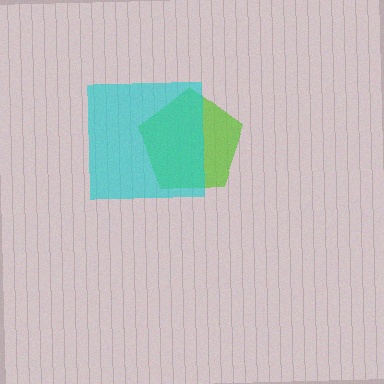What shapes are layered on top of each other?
The layered shapes are: a lime pentagon, a cyan square.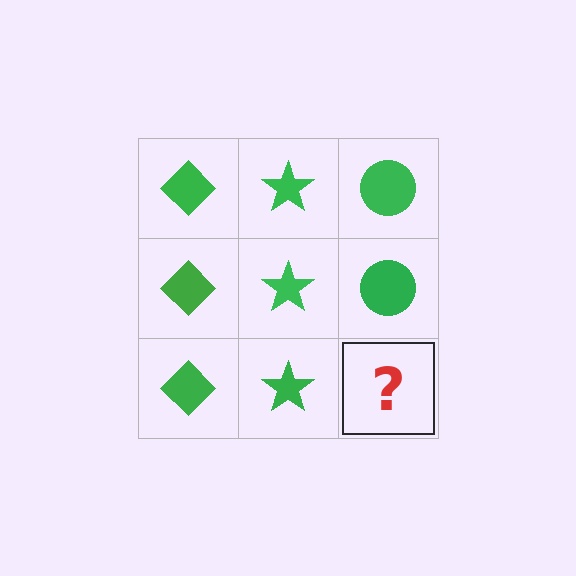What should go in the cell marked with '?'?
The missing cell should contain a green circle.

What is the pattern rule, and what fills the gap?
The rule is that each column has a consistent shape. The gap should be filled with a green circle.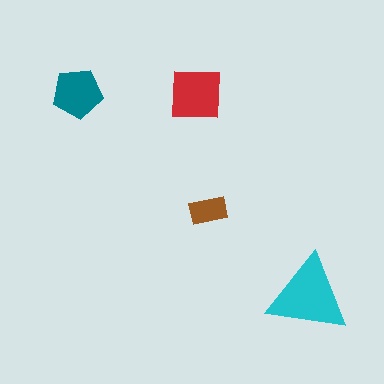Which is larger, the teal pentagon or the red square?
The red square.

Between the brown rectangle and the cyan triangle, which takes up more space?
The cyan triangle.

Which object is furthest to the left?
The teal pentagon is leftmost.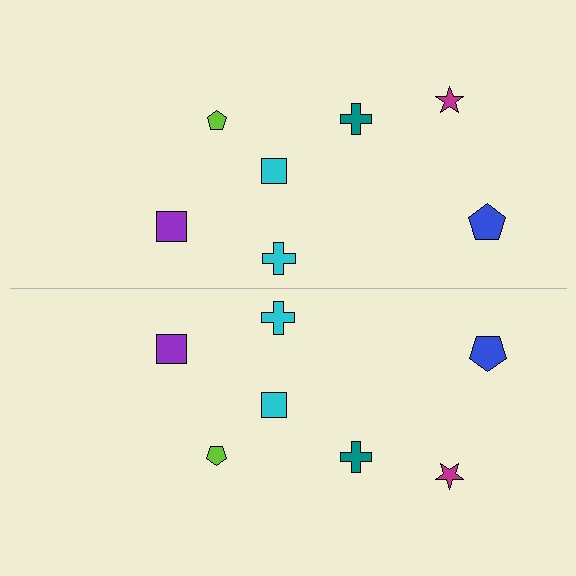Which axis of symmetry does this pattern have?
The pattern has a horizontal axis of symmetry running through the center of the image.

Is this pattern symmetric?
Yes, this pattern has bilateral (reflection) symmetry.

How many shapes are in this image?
There are 14 shapes in this image.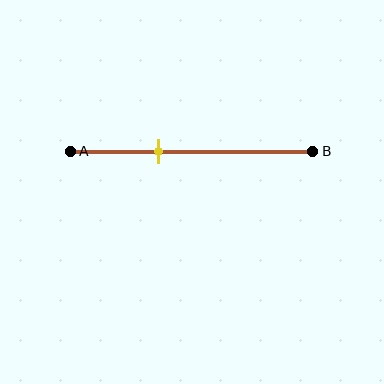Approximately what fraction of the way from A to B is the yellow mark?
The yellow mark is approximately 35% of the way from A to B.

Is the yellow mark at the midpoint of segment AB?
No, the mark is at about 35% from A, not at the 50% midpoint.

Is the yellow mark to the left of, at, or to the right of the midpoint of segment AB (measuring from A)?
The yellow mark is to the left of the midpoint of segment AB.